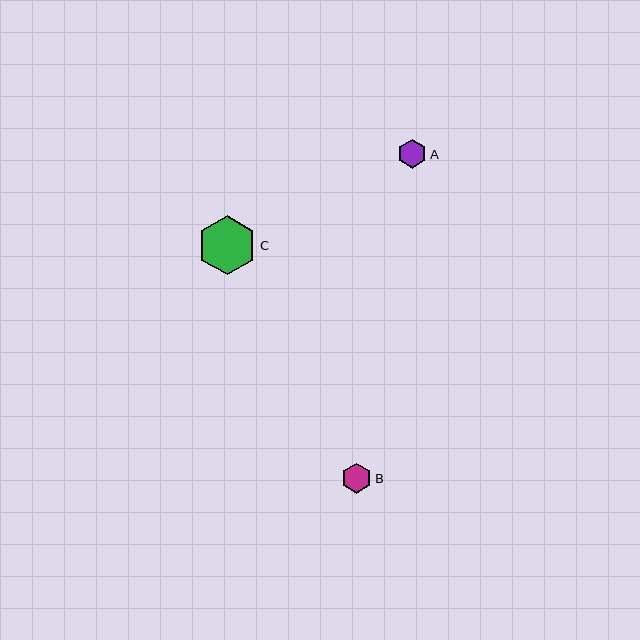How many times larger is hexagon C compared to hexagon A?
Hexagon C is approximately 2.0 times the size of hexagon A.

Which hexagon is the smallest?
Hexagon A is the smallest with a size of approximately 29 pixels.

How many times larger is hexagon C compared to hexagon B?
Hexagon C is approximately 2.0 times the size of hexagon B.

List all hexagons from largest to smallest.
From largest to smallest: C, B, A.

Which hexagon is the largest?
Hexagon C is the largest with a size of approximately 59 pixels.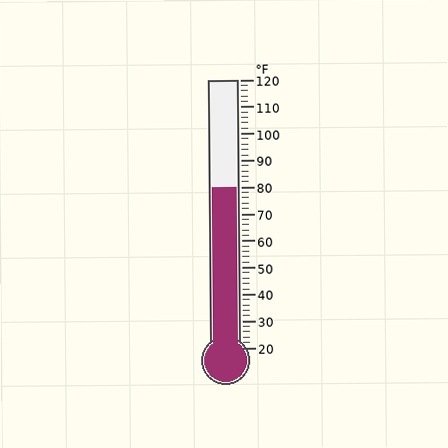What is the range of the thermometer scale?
The thermometer scale ranges from 20°F to 120°F.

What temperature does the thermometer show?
The thermometer shows approximately 80°F.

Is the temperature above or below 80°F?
The temperature is at 80°F.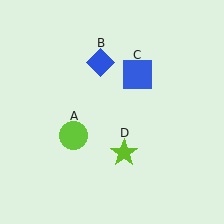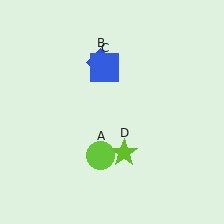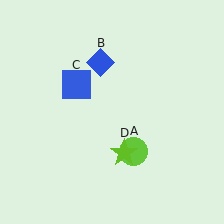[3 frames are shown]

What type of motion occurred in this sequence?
The lime circle (object A), blue square (object C) rotated counterclockwise around the center of the scene.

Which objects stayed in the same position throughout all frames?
Blue diamond (object B) and lime star (object D) remained stationary.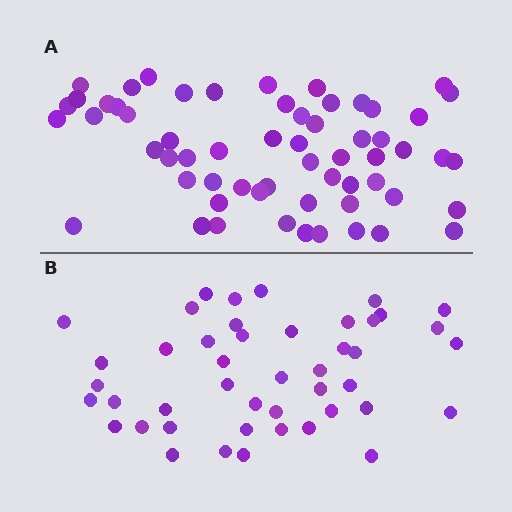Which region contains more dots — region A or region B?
Region A (the top region) has more dots.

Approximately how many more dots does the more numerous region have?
Region A has approximately 15 more dots than region B.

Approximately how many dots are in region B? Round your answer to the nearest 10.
About 40 dots. (The exact count is 45, which rounds to 40.)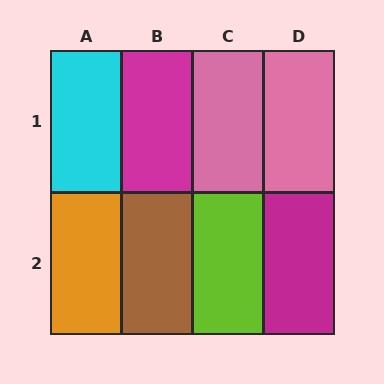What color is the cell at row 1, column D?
Pink.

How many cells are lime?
1 cell is lime.